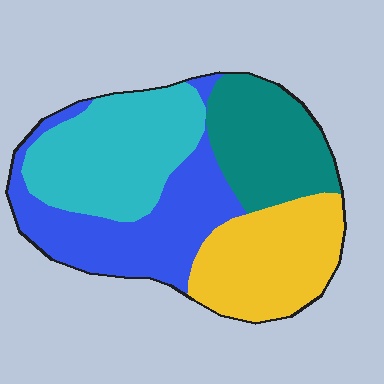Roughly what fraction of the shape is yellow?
Yellow covers about 25% of the shape.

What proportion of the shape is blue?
Blue covers roughly 30% of the shape.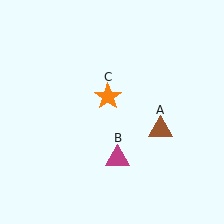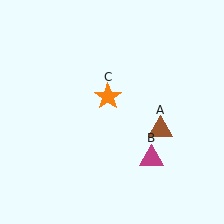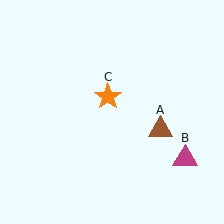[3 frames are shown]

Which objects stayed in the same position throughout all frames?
Brown triangle (object A) and orange star (object C) remained stationary.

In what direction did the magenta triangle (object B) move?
The magenta triangle (object B) moved right.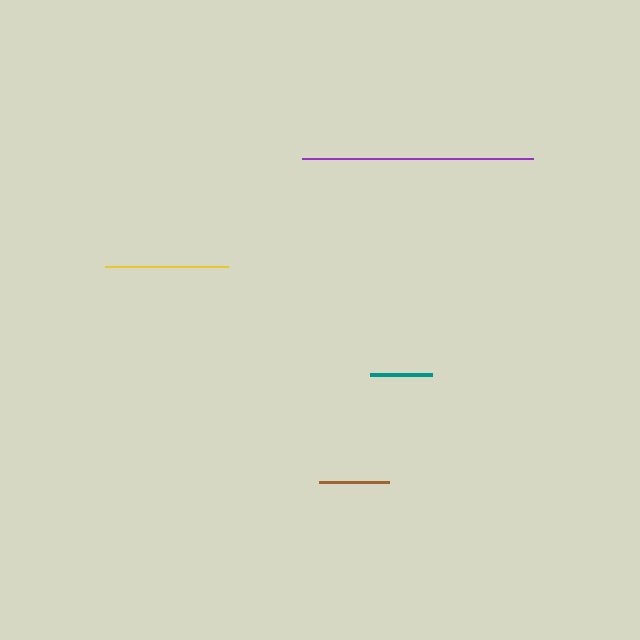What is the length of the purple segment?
The purple segment is approximately 232 pixels long.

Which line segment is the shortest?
The teal line is the shortest at approximately 63 pixels.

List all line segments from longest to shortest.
From longest to shortest: purple, yellow, brown, teal.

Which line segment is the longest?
The purple line is the longest at approximately 232 pixels.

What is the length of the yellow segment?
The yellow segment is approximately 122 pixels long.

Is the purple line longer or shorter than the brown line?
The purple line is longer than the brown line.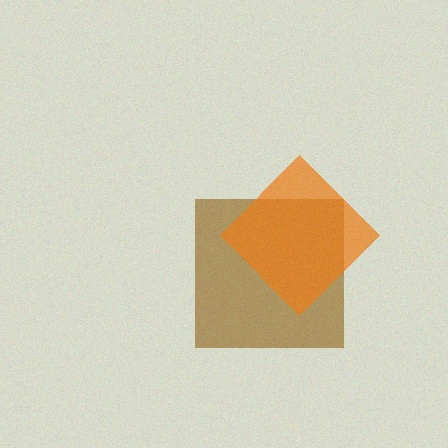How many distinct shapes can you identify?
There are 2 distinct shapes: a brown square, an orange diamond.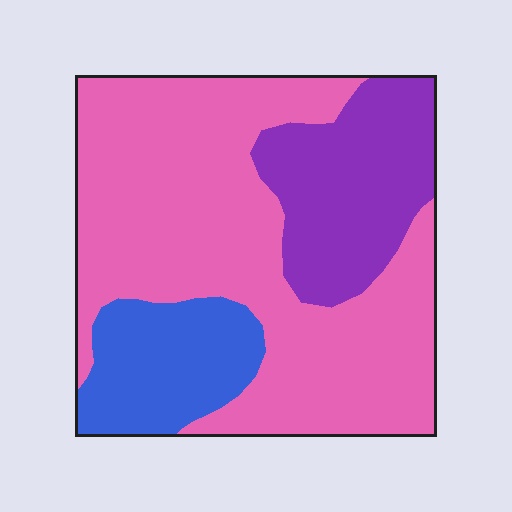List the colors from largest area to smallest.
From largest to smallest: pink, purple, blue.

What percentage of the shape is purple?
Purple covers around 20% of the shape.